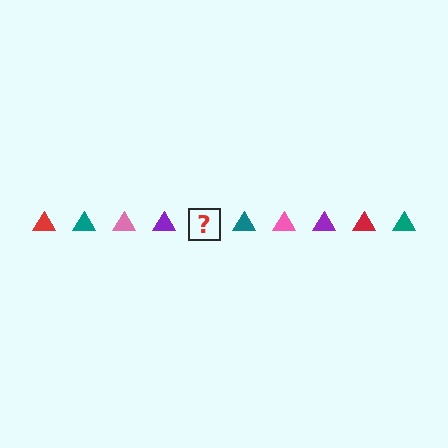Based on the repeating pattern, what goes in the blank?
The blank should be a red triangle.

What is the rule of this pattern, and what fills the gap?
The rule is that the pattern cycles through red, teal, pink, purple triangles. The gap should be filled with a red triangle.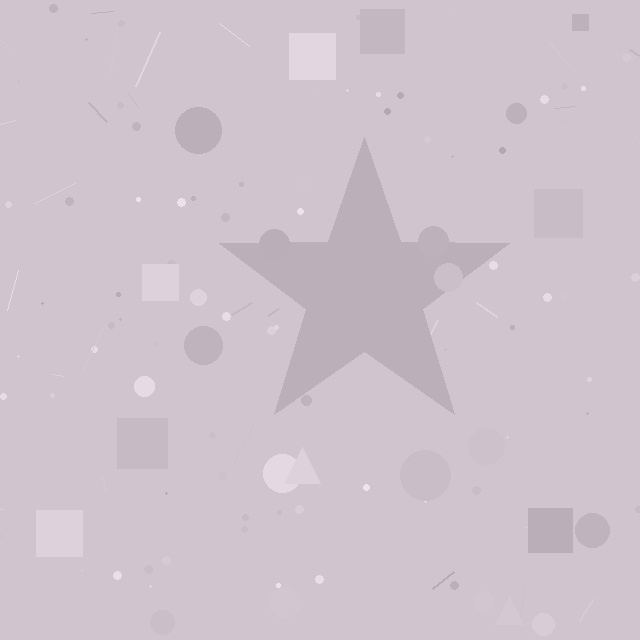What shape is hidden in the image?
A star is hidden in the image.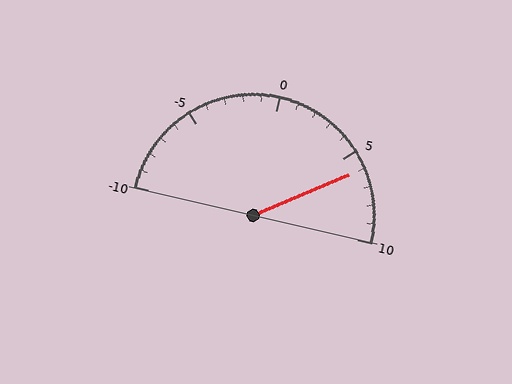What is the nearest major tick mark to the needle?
The nearest major tick mark is 5.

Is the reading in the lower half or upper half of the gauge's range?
The reading is in the upper half of the range (-10 to 10).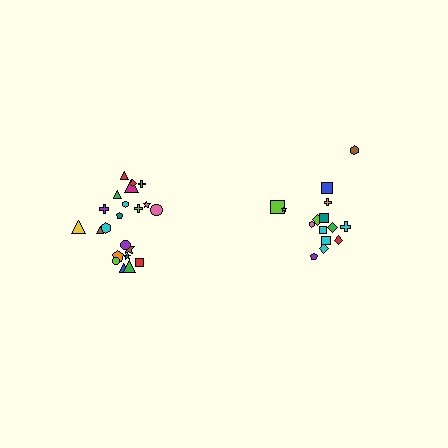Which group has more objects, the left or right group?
The left group.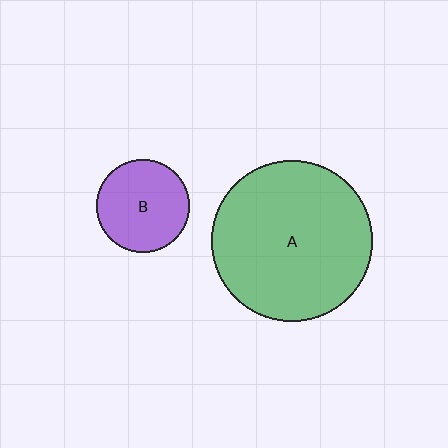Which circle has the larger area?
Circle A (green).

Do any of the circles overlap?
No, none of the circles overlap.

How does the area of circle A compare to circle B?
Approximately 3.0 times.